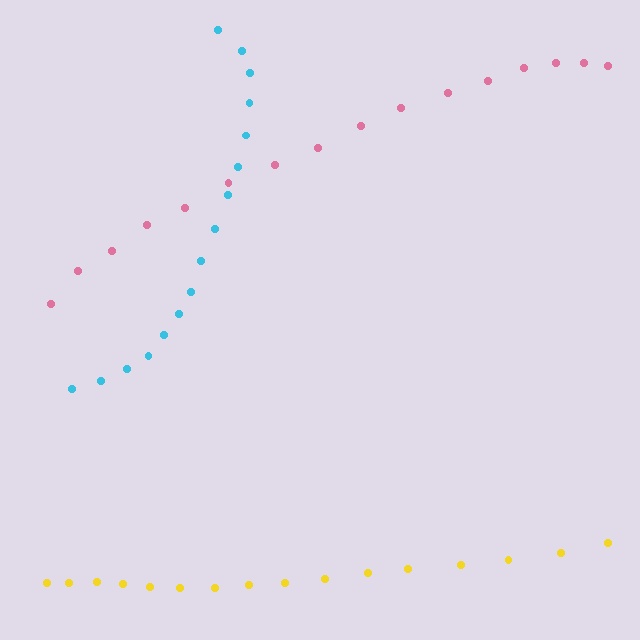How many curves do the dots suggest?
There are 3 distinct paths.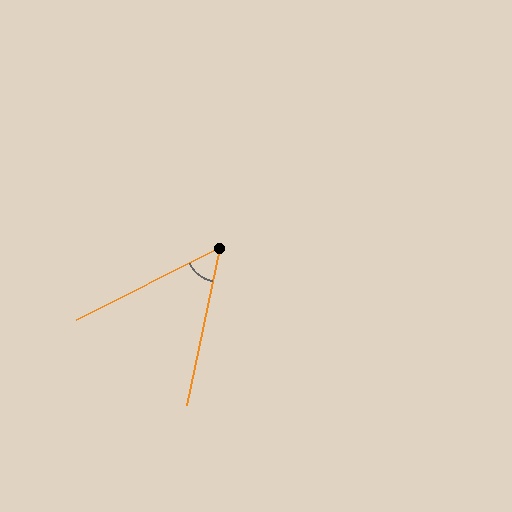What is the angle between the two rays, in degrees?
Approximately 52 degrees.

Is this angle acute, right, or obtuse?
It is acute.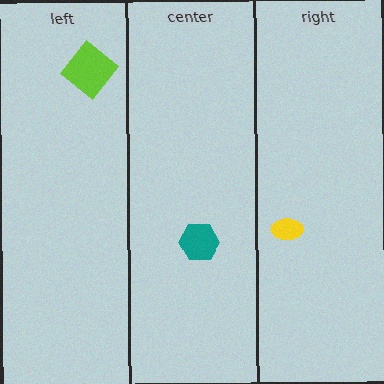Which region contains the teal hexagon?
The center region.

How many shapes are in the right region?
1.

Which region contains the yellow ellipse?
The right region.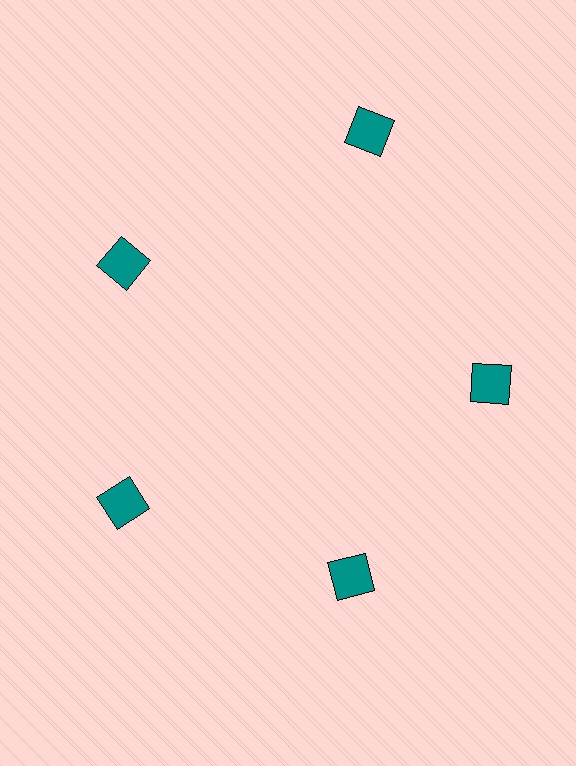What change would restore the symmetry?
The symmetry would be restored by moving it inward, back onto the ring so that all 5 squares sit at equal angles and equal distance from the center.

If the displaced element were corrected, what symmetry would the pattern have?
It would have 5-fold rotational symmetry — the pattern would map onto itself every 72 degrees.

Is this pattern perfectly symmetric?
No. The 5 teal squares are arranged in a ring, but one element near the 1 o'clock position is pushed outward from the center, breaking the 5-fold rotational symmetry.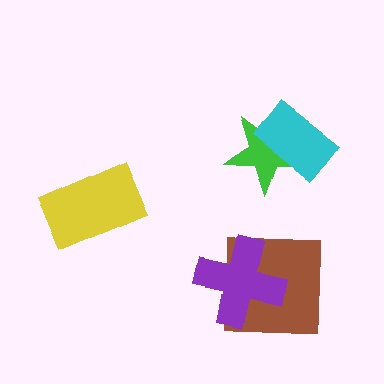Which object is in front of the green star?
The cyan rectangle is in front of the green star.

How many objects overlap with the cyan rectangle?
1 object overlaps with the cyan rectangle.